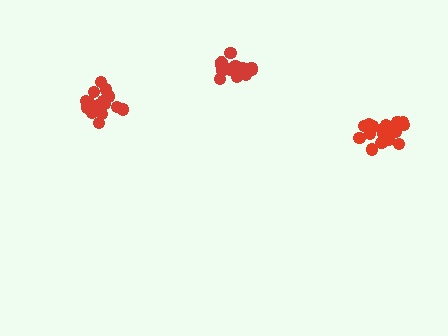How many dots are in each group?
Group 1: 15 dots, Group 2: 19 dots, Group 3: 18 dots (52 total).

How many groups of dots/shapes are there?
There are 3 groups.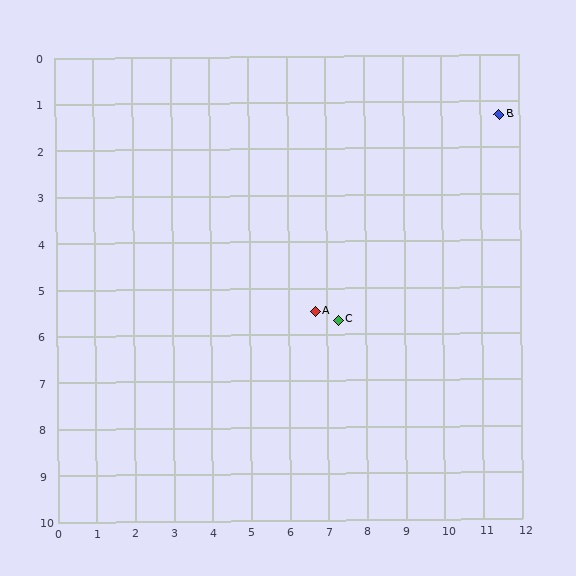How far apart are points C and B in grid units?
Points C and B are about 6.1 grid units apart.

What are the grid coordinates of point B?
Point B is at approximately (11.5, 1.3).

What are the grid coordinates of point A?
Point A is at approximately (6.7, 5.5).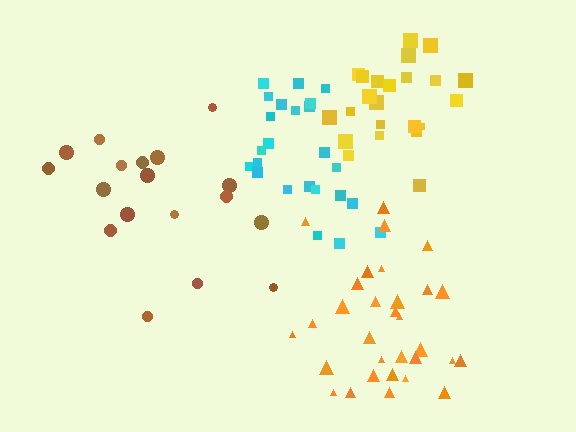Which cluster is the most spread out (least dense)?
Brown.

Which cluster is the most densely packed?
Yellow.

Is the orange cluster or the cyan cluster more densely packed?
Cyan.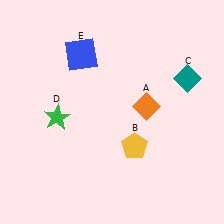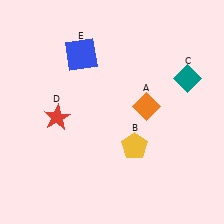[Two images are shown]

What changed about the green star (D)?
In Image 1, D is green. In Image 2, it changed to red.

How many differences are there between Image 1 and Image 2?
There is 1 difference between the two images.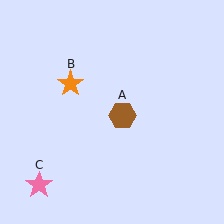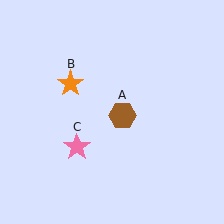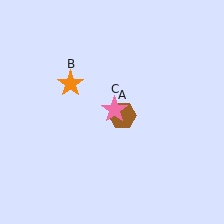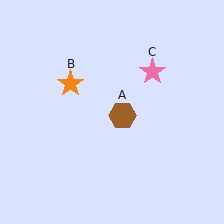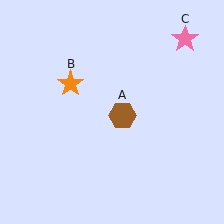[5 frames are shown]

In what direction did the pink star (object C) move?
The pink star (object C) moved up and to the right.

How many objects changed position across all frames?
1 object changed position: pink star (object C).